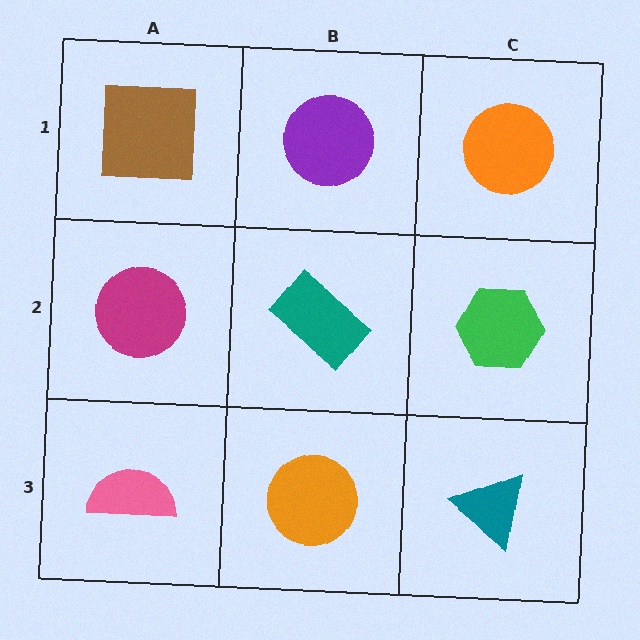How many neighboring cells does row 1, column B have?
3.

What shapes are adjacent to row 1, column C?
A green hexagon (row 2, column C), a purple circle (row 1, column B).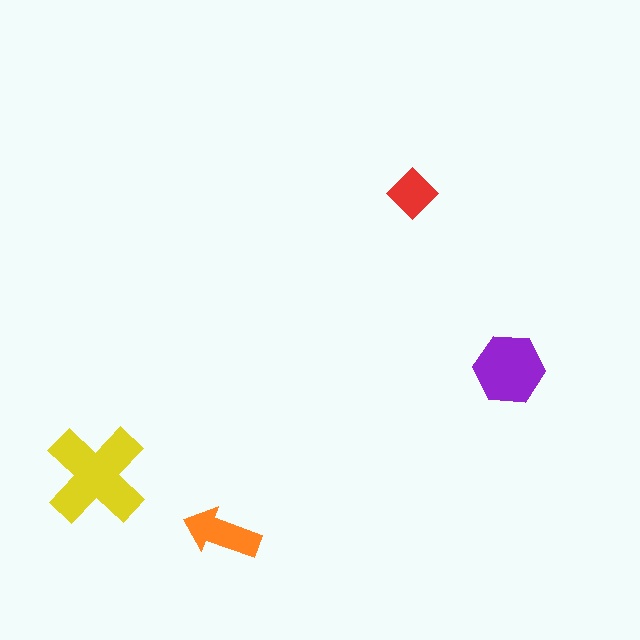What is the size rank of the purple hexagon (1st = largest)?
2nd.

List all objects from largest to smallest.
The yellow cross, the purple hexagon, the orange arrow, the red diamond.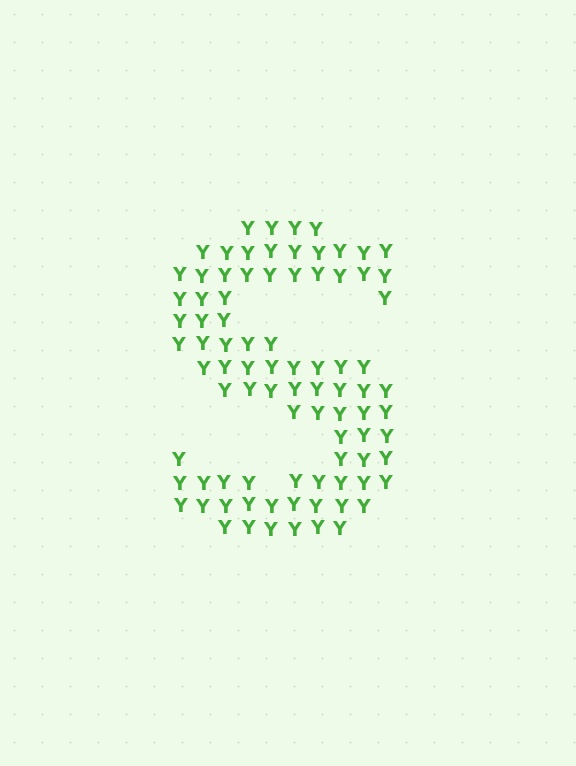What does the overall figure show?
The overall figure shows the letter S.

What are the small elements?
The small elements are letter Y's.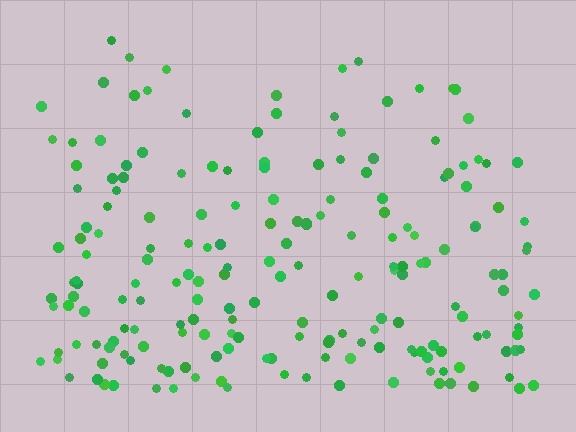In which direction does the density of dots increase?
From top to bottom, with the bottom side densest.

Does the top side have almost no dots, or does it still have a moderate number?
Still a moderate number, just noticeably fewer than the bottom.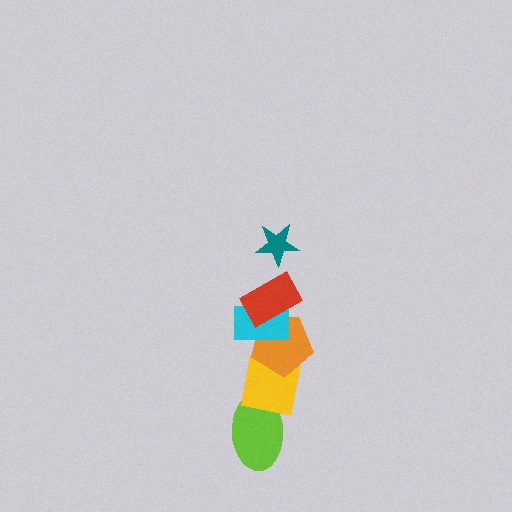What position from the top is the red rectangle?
The red rectangle is 2nd from the top.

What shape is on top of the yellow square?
The orange pentagon is on top of the yellow square.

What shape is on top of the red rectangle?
The teal star is on top of the red rectangle.